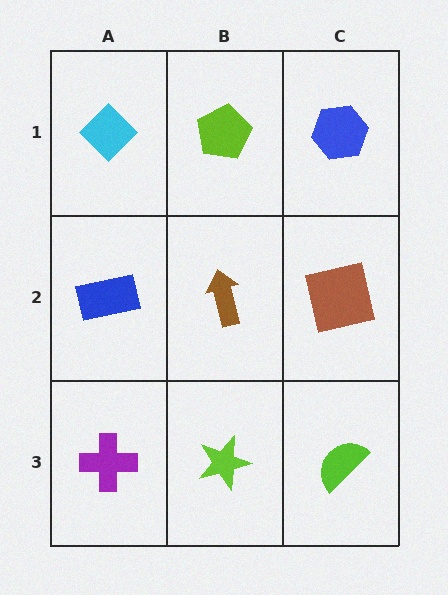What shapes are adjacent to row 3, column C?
A brown square (row 2, column C), a lime star (row 3, column B).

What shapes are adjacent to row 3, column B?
A brown arrow (row 2, column B), a purple cross (row 3, column A), a lime semicircle (row 3, column C).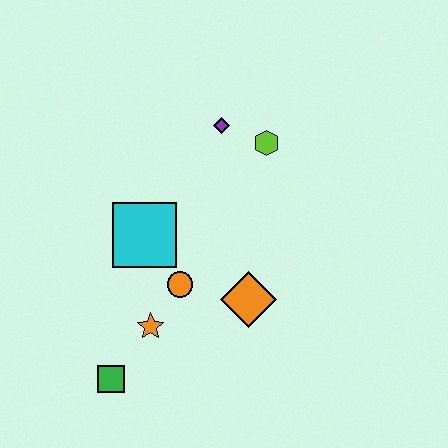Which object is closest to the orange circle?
The orange star is closest to the orange circle.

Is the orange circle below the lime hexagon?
Yes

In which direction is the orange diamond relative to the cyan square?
The orange diamond is to the right of the cyan square.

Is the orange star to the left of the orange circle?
Yes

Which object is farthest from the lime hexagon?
The green square is farthest from the lime hexagon.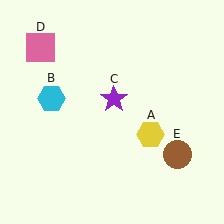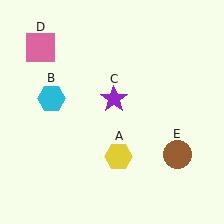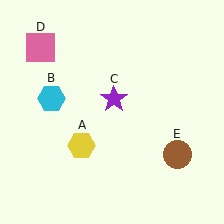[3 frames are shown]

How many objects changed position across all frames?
1 object changed position: yellow hexagon (object A).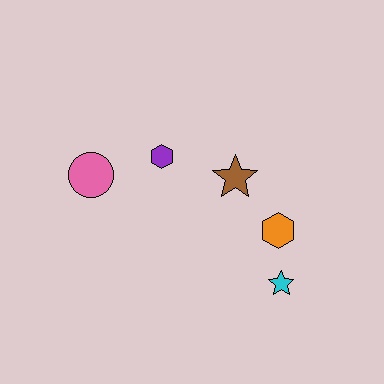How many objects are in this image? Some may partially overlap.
There are 5 objects.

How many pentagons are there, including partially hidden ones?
There are no pentagons.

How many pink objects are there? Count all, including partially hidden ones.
There is 1 pink object.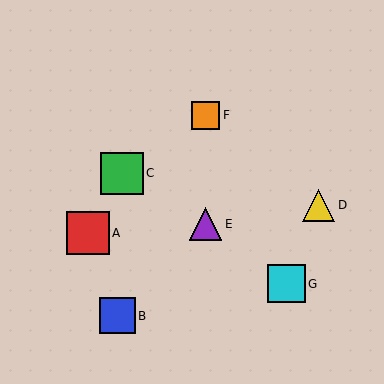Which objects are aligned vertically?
Objects E, F are aligned vertically.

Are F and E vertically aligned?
Yes, both are at x≈205.